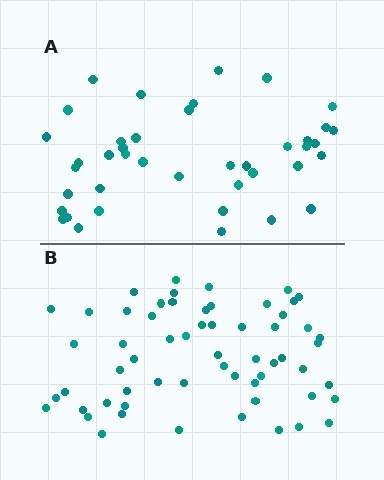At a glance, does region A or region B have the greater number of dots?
Region B (the bottom region) has more dots.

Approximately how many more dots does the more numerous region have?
Region B has approximately 20 more dots than region A.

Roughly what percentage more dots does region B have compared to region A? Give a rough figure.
About 45% more.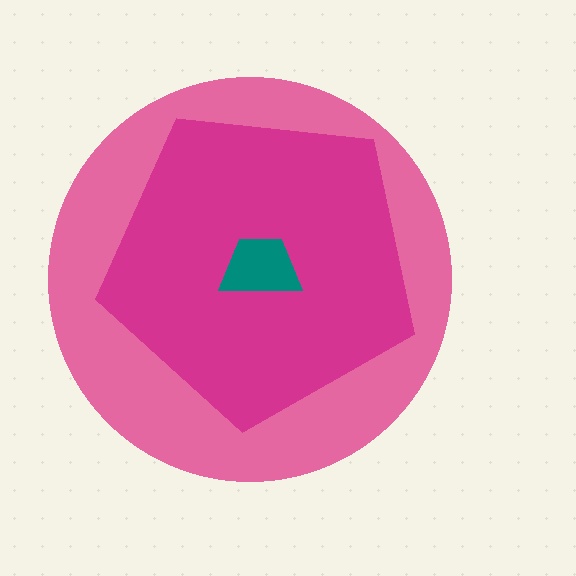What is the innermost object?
The teal trapezoid.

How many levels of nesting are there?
3.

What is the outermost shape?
The pink circle.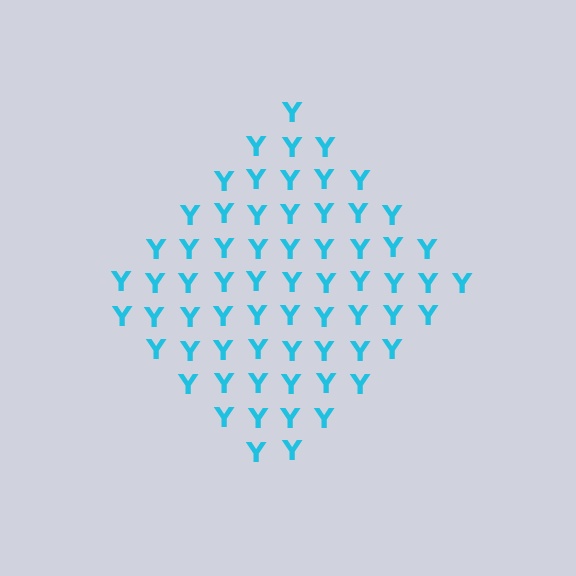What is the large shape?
The large shape is a diamond.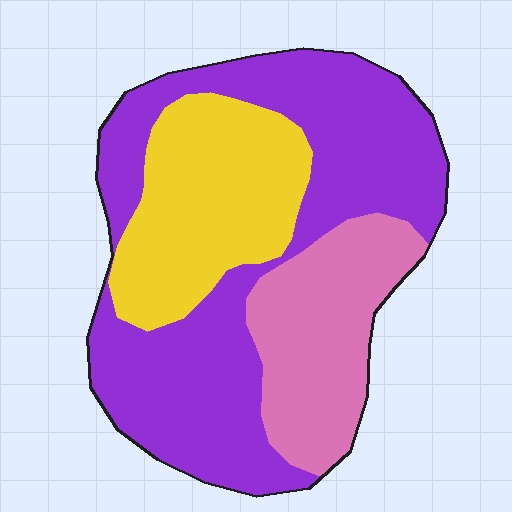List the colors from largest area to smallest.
From largest to smallest: purple, yellow, pink.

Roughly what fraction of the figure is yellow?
Yellow takes up about one quarter (1/4) of the figure.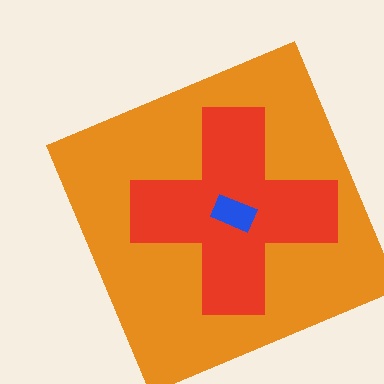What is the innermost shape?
The blue rectangle.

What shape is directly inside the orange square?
The red cross.